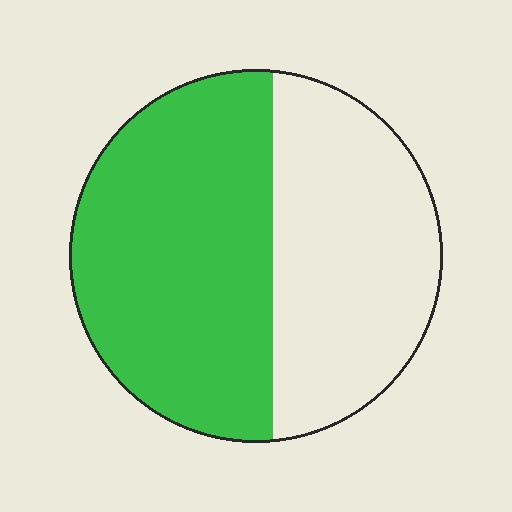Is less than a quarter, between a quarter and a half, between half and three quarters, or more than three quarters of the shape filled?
Between half and three quarters.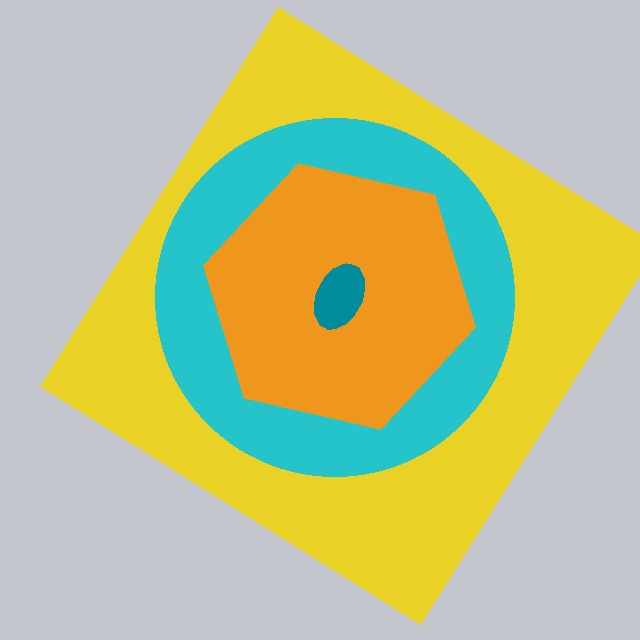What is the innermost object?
The teal ellipse.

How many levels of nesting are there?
4.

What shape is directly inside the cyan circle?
The orange hexagon.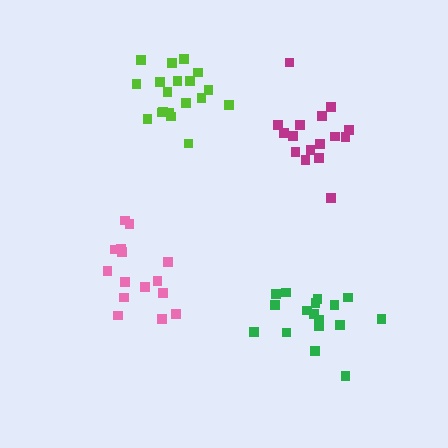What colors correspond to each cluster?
The clusters are colored: lime, green, pink, magenta.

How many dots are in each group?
Group 1: 19 dots, Group 2: 17 dots, Group 3: 15 dots, Group 4: 17 dots (68 total).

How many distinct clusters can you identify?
There are 4 distinct clusters.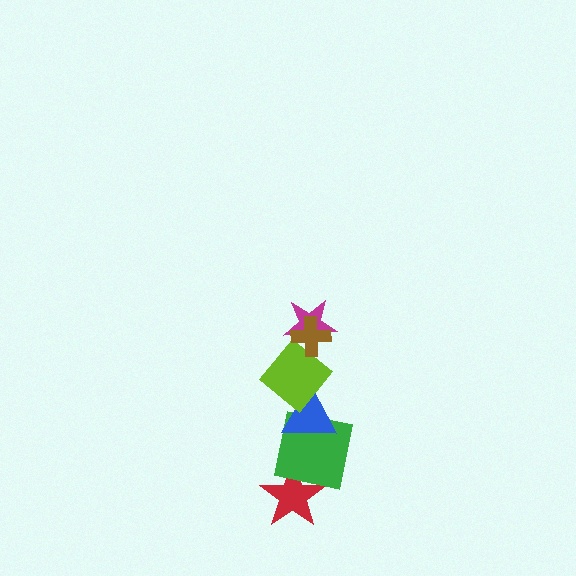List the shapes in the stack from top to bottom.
From top to bottom: the brown cross, the magenta star, the lime diamond, the blue triangle, the green square, the red star.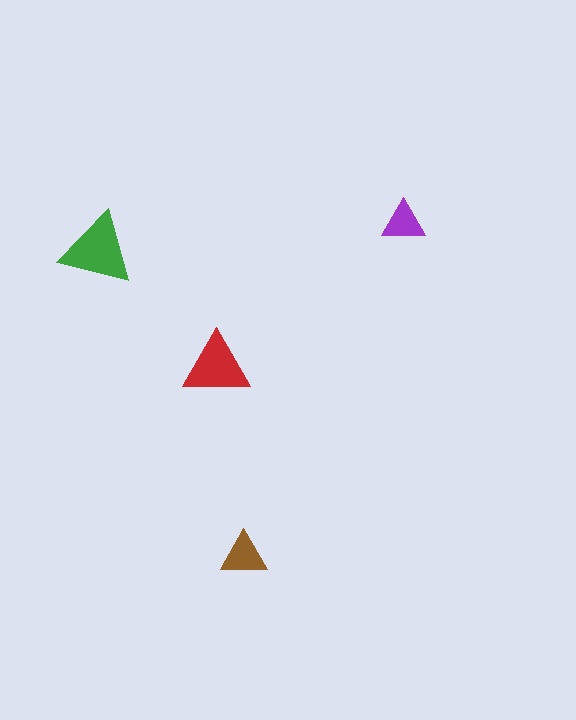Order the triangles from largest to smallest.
the green one, the red one, the brown one, the purple one.